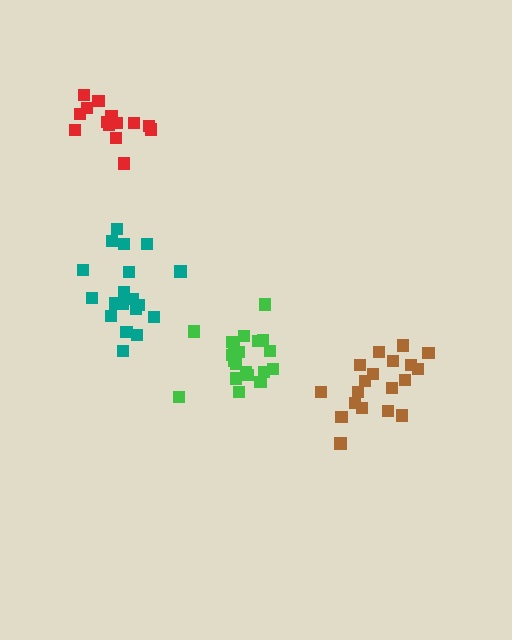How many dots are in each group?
Group 1: 19 dots, Group 2: 19 dots, Group 3: 20 dots, Group 4: 15 dots (73 total).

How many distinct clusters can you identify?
There are 4 distinct clusters.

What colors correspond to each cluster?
The clusters are colored: teal, brown, green, red.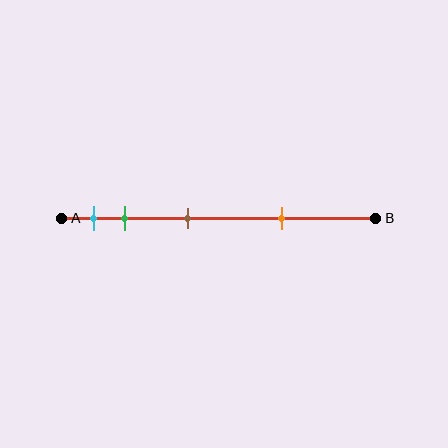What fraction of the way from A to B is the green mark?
The green mark is approximately 20% (0.2) of the way from A to B.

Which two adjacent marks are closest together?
The cyan and green marks are the closest adjacent pair.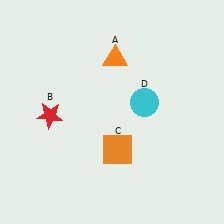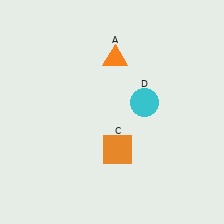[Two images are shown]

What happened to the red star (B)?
The red star (B) was removed in Image 2. It was in the bottom-left area of Image 1.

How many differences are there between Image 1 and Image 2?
There is 1 difference between the two images.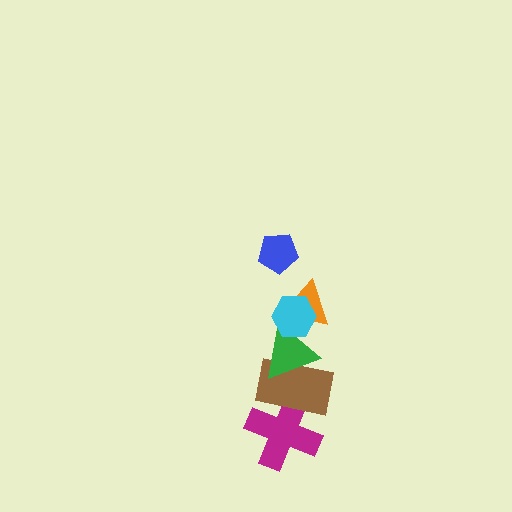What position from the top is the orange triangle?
The orange triangle is 3rd from the top.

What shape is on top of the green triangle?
The orange triangle is on top of the green triangle.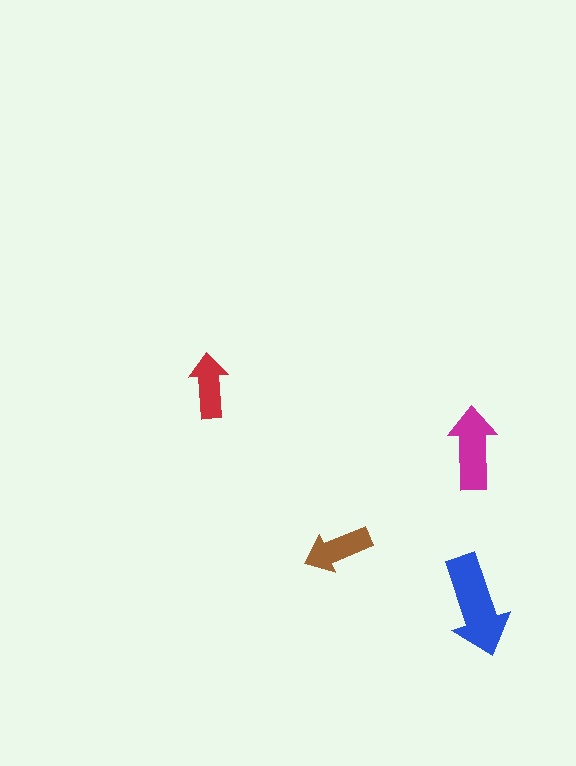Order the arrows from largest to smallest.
the blue one, the magenta one, the brown one, the red one.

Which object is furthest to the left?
The red arrow is leftmost.